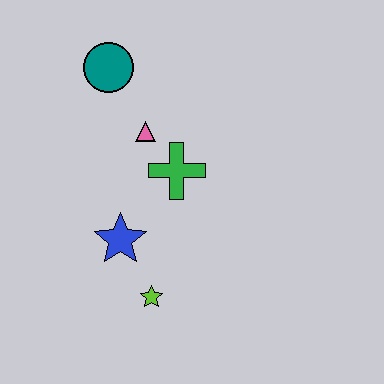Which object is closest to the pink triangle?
The green cross is closest to the pink triangle.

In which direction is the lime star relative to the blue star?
The lime star is below the blue star.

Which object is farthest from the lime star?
The teal circle is farthest from the lime star.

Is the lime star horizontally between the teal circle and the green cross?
Yes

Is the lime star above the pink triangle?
No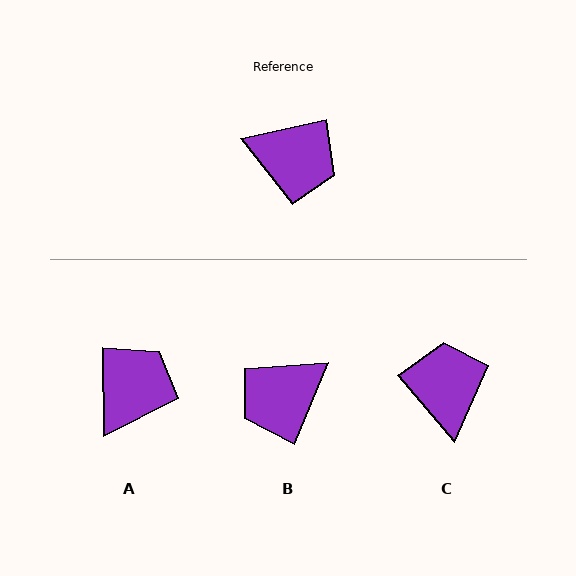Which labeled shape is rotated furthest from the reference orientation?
B, about 125 degrees away.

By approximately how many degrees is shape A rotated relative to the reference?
Approximately 78 degrees counter-clockwise.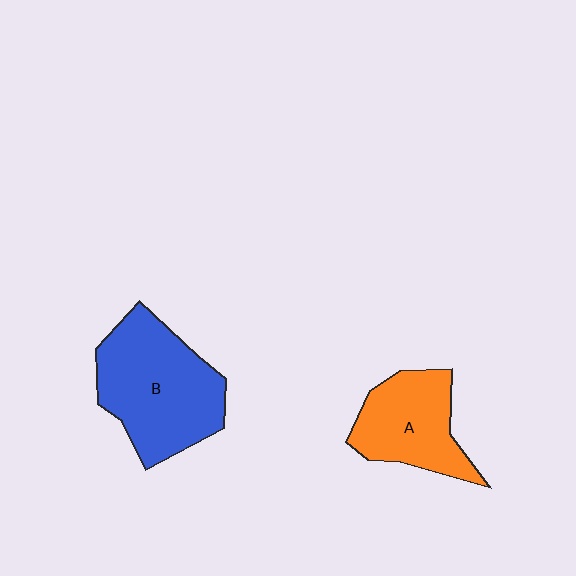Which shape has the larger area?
Shape B (blue).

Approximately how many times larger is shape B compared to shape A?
Approximately 1.5 times.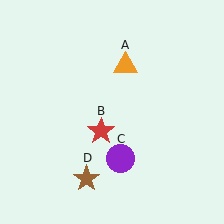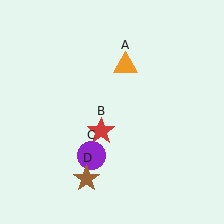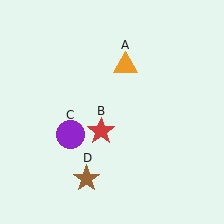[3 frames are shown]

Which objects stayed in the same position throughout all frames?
Orange triangle (object A) and red star (object B) and brown star (object D) remained stationary.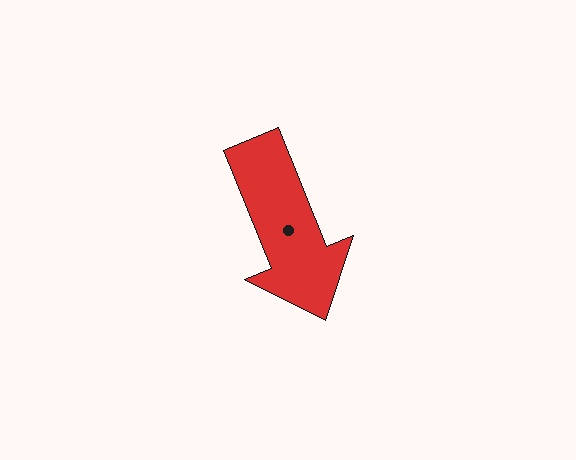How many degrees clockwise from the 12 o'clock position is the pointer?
Approximately 158 degrees.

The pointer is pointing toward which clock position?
Roughly 5 o'clock.